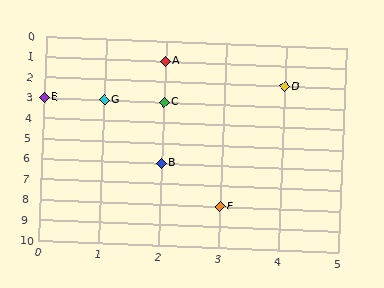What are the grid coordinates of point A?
Point A is at grid coordinates (2, 1).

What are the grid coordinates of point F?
Point F is at grid coordinates (3, 8).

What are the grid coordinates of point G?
Point G is at grid coordinates (1, 3).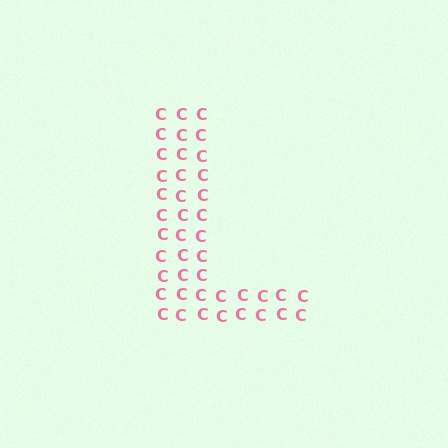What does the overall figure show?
The overall figure shows the letter L.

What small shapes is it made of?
It is made of small letter C's.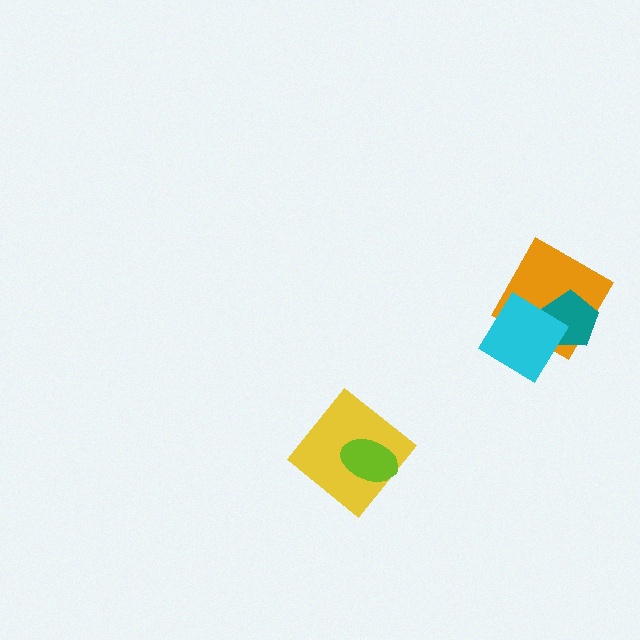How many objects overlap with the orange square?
2 objects overlap with the orange square.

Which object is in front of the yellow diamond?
The lime ellipse is in front of the yellow diamond.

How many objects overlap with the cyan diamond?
2 objects overlap with the cyan diamond.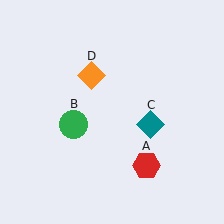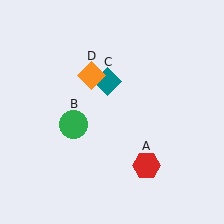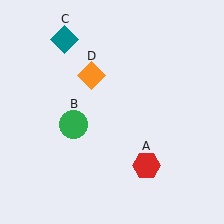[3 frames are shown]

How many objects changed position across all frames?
1 object changed position: teal diamond (object C).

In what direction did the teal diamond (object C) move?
The teal diamond (object C) moved up and to the left.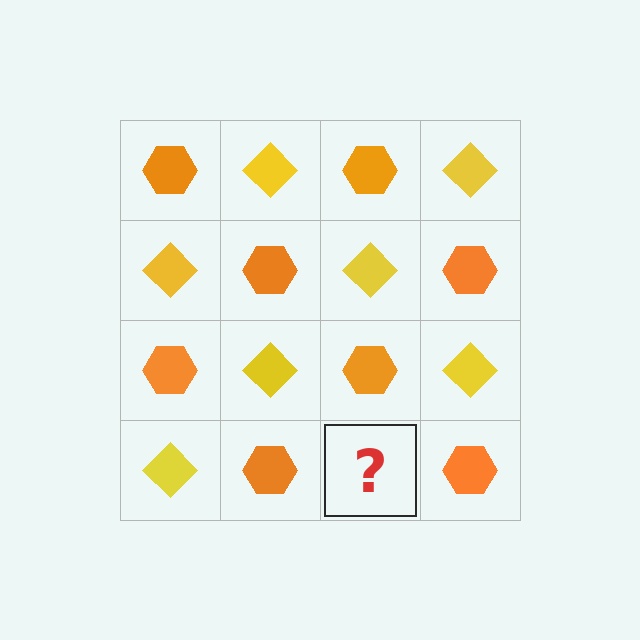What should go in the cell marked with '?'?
The missing cell should contain a yellow diamond.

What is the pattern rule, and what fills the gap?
The rule is that it alternates orange hexagon and yellow diamond in a checkerboard pattern. The gap should be filled with a yellow diamond.